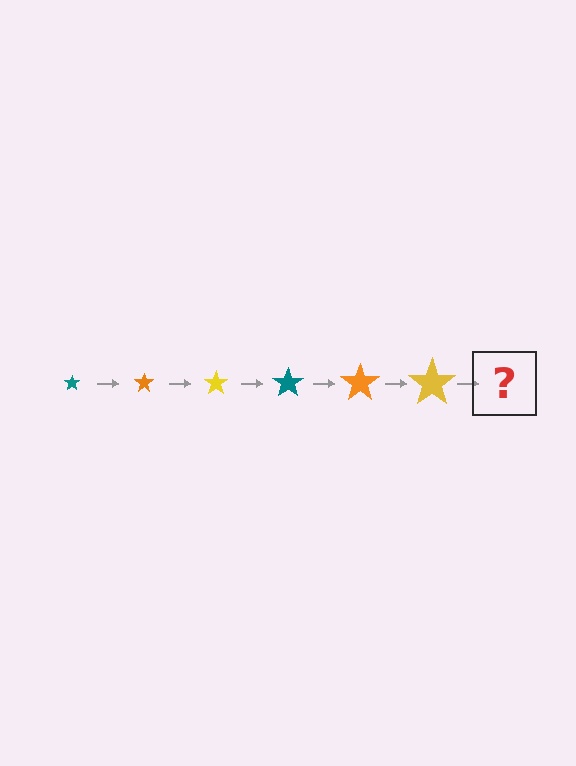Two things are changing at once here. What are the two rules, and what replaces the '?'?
The two rules are that the star grows larger each step and the color cycles through teal, orange, and yellow. The '?' should be a teal star, larger than the previous one.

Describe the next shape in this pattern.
It should be a teal star, larger than the previous one.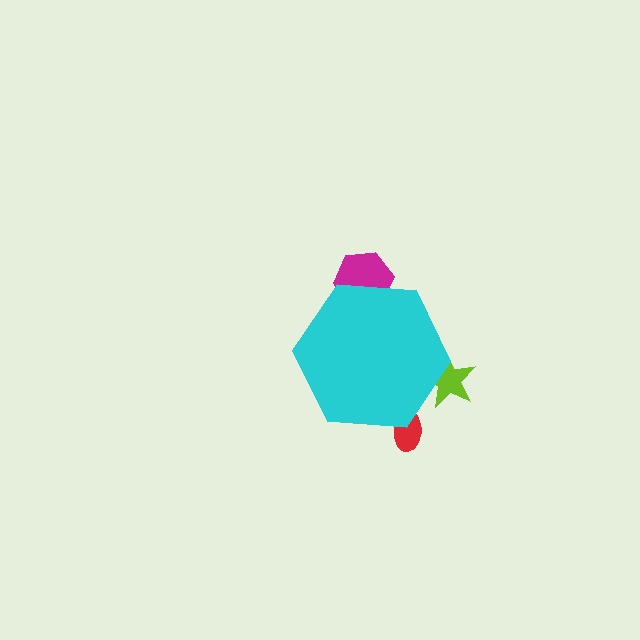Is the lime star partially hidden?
Yes, the lime star is partially hidden behind the cyan hexagon.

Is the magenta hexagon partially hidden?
Yes, the magenta hexagon is partially hidden behind the cyan hexagon.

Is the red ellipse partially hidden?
Yes, the red ellipse is partially hidden behind the cyan hexagon.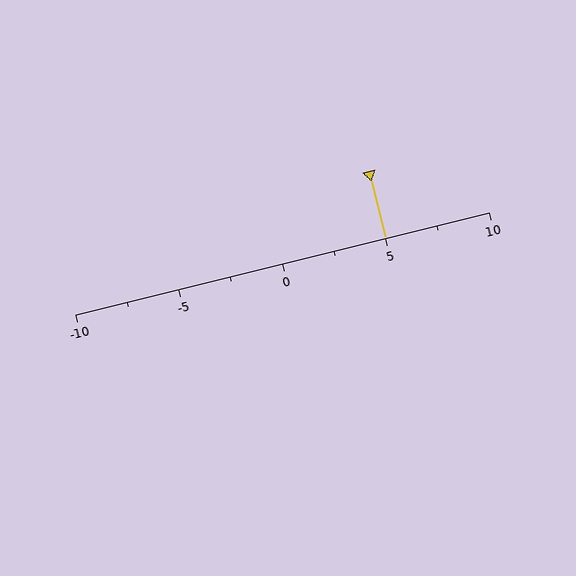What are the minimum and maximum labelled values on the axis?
The axis runs from -10 to 10.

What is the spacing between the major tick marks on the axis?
The major ticks are spaced 5 apart.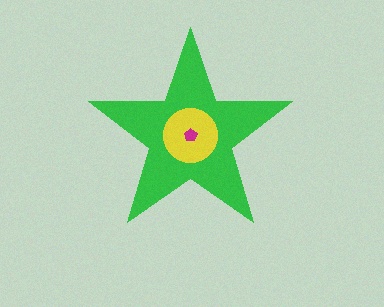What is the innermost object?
The magenta pentagon.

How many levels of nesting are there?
3.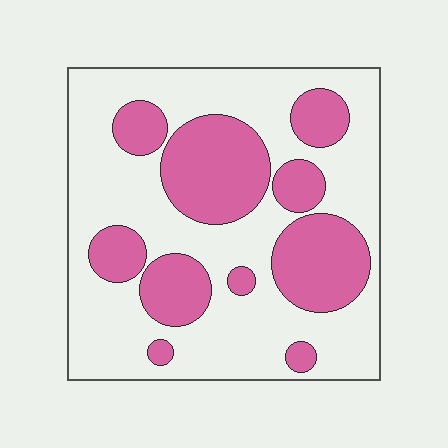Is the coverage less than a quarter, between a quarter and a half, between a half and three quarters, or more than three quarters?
Between a quarter and a half.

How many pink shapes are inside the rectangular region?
10.